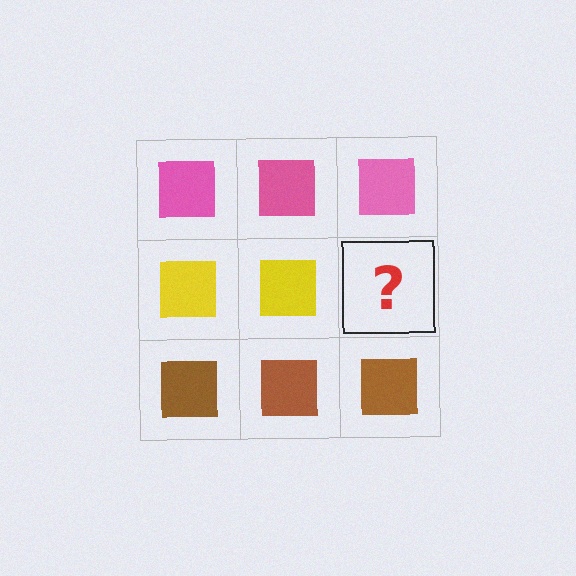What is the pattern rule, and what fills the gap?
The rule is that each row has a consistent color. The gap should be filled with a yellow square.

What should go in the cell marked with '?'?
The missing cell should contain a yellow square.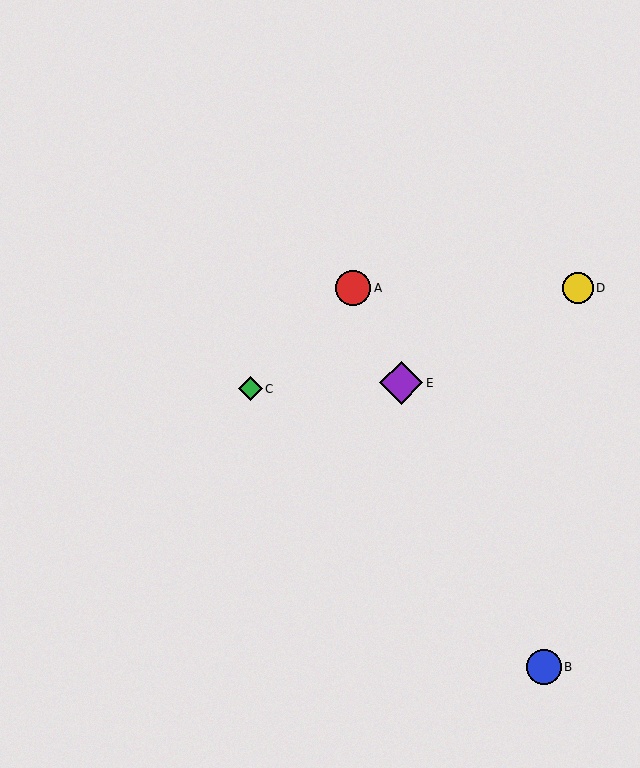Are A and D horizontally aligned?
Yes, both are at y≈288.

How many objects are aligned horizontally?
2 objects (A, D) are aligned horizontally.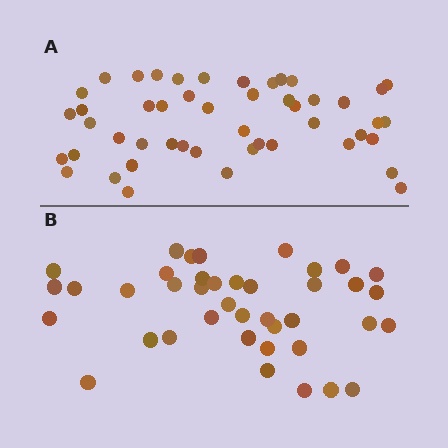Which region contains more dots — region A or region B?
Region A (the top region) has more dots.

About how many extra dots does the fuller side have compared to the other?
Region A has roughly 8 or so more dots than region B.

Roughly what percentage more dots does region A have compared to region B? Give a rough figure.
About 20% more.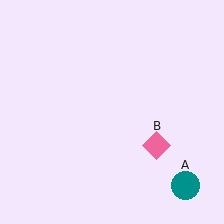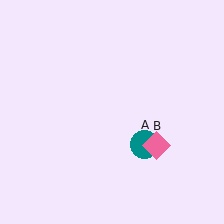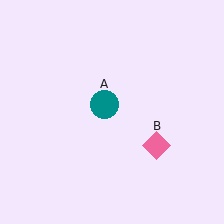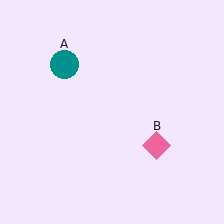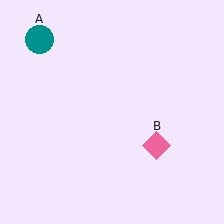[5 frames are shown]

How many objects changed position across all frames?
1 object changed position: teal circle (object A).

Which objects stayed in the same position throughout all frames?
Pink diamond (object B) remained stationary.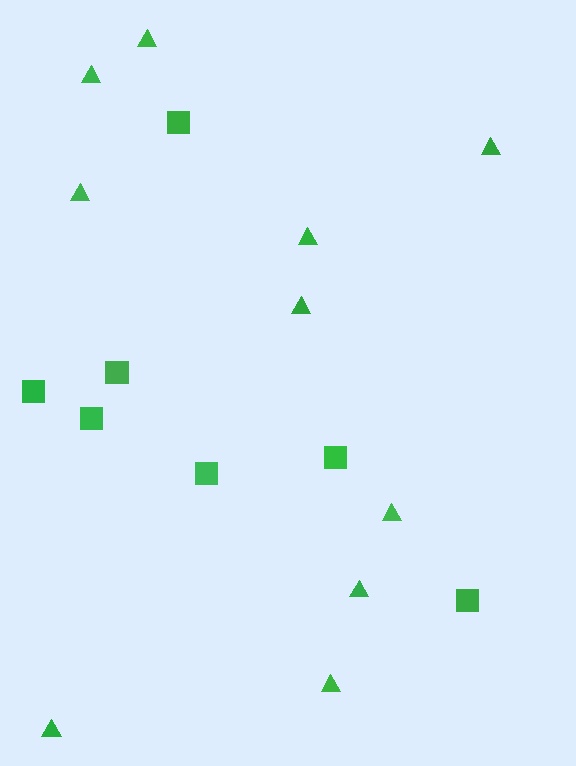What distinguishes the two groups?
There are 2 groups: one group of squares (7) and one group of triangles (10).